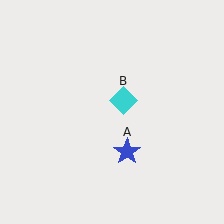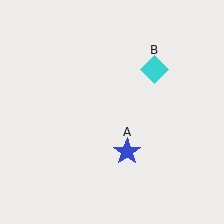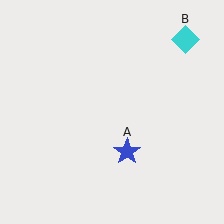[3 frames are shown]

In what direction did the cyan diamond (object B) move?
The cyan diamond (object B) moved up and to the right.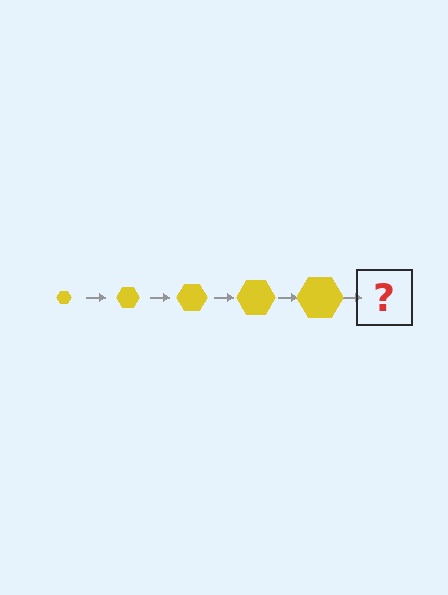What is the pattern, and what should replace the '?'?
The pattern is that the hexagon gets progressively larger each step. The '?' should be a yellow hexagon, larger than the previous one.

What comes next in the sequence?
The next element should be a yellow hexagon, larger than the previous one.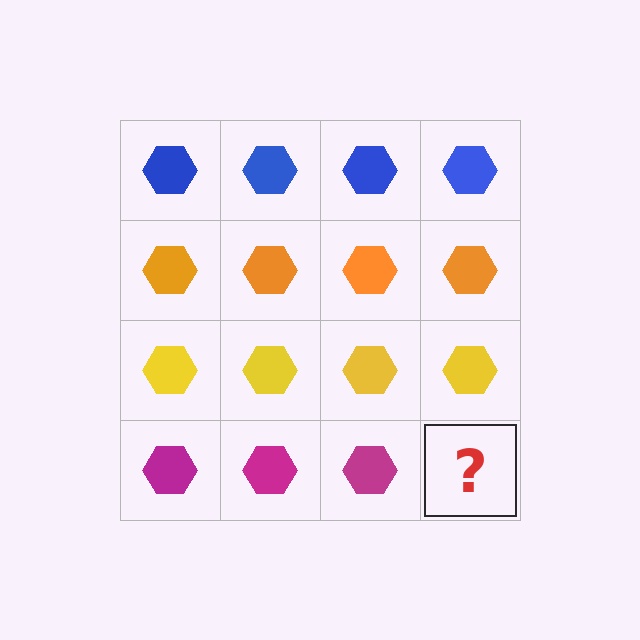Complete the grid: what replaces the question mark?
The question mark should be replaced with a magenta hexagon.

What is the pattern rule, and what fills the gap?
The rule is that each row has a consistent color. The gap should be filled with a magenta hexagon.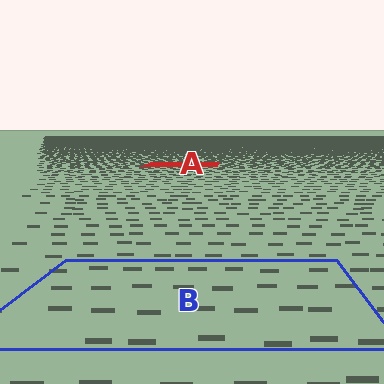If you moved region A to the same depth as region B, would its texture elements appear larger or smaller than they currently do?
They would appear larger. At a closer depth, the same texture elements are projected at a bigger on-screen size.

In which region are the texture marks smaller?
The texture marks are smaller in region A, because it is farther away.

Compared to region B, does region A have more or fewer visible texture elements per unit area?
Region A has more texture elements per unit area — they are packed more densely because it is farther away.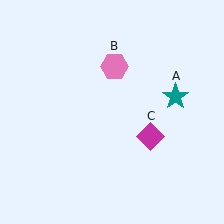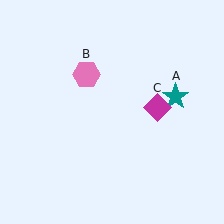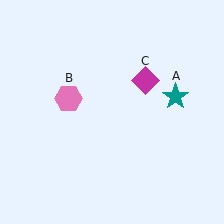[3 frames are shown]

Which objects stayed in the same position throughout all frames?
Teal star (object A) remained stationary.